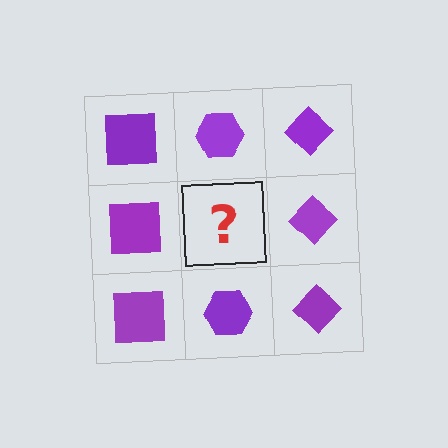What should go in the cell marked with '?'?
The missing cell should contain a purple hexagon.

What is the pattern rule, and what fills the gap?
The rule is that each column has a consistent shape. The gap should be filled with a purple hexagon.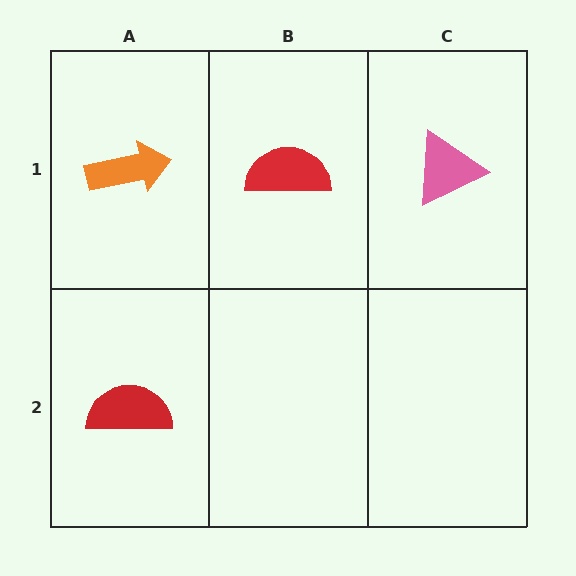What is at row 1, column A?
An orange arrow.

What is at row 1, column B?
A red semicircle.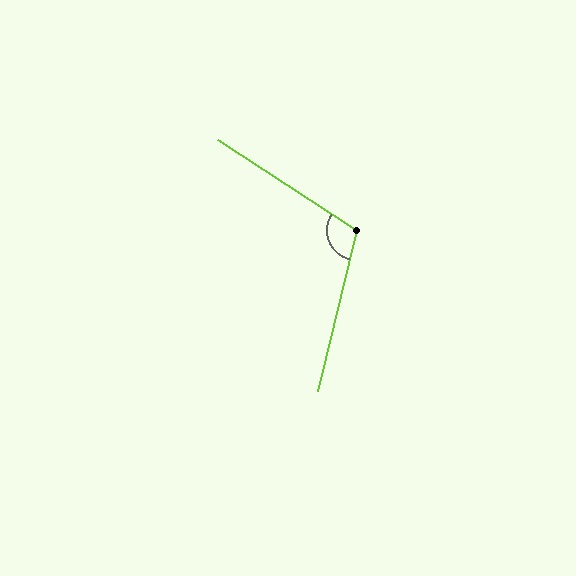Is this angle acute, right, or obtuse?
It is obtuse.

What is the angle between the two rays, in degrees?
Approximately 109 degrees.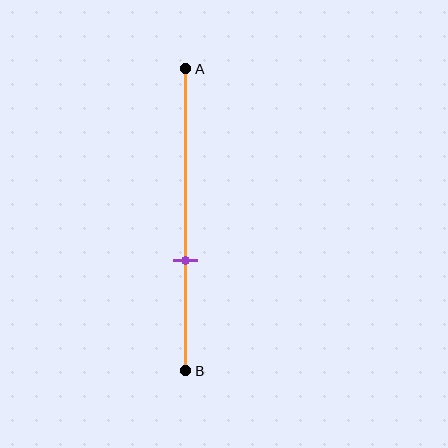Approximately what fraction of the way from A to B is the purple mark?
The purple mark is approximately 65% of the way from A to B.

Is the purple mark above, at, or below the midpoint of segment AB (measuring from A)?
The purple mark is below the midpoint of segment AB.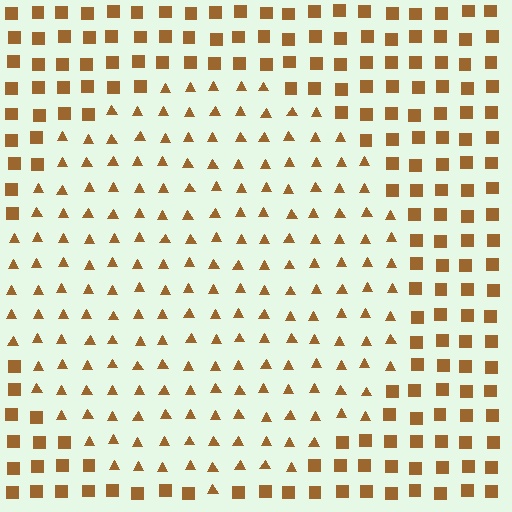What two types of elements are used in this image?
The image uses triangles inside the circle region and squares outside it.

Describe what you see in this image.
The image is filled with small brown elements arranged in a uniform grid. A circle-shaped region contains triangles, while the surrounding area contains squares. The boundary is defined purely by the change in element shape.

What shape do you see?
I see a circle.